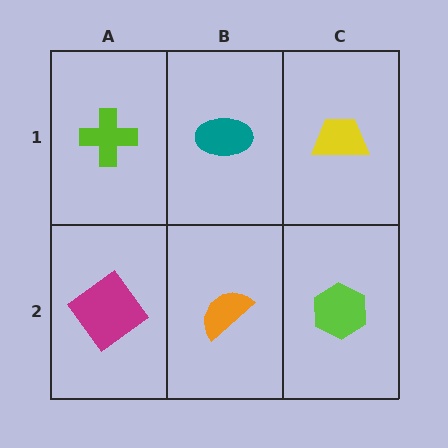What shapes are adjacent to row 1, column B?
An orange semicircle (row 2, column B), a lime cross (row 1, column A), a yellow trapezoid (row 1, column C).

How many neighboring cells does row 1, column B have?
3.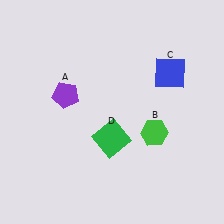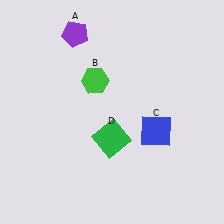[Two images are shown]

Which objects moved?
The objects that moved are: the purple pentagon (A), the green hexagon (B), the blue square (C).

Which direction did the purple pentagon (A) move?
The purple pentagon (A) moved up.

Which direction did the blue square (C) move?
The blue square (C) moved down.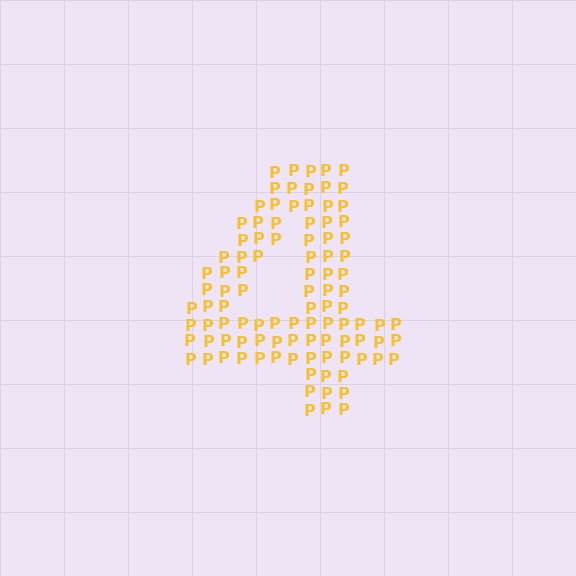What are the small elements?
The small elements are letter P's.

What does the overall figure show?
The overall figure shows the digit 4.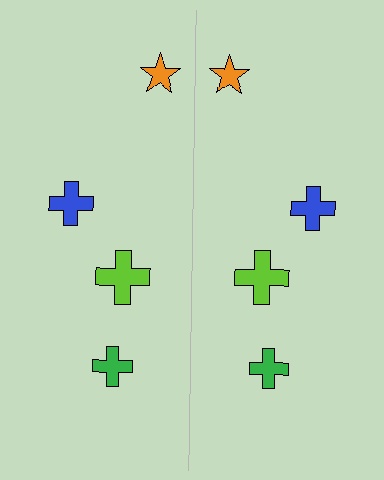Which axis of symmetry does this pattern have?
The pattern has a vertical axis of symmetry running through the center of the image.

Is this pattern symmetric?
Yes, this pattern has bilateral (reflection) symmetry.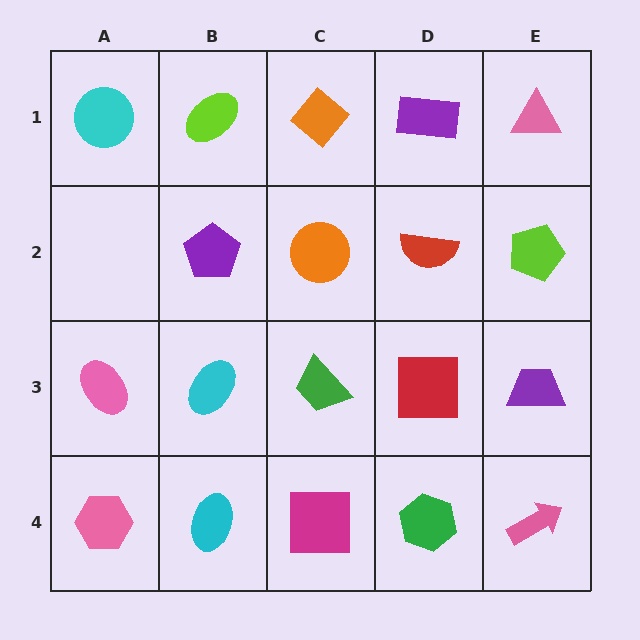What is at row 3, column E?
A purple trapezoid.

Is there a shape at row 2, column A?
No, that cell is empty.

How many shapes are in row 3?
5 shapes.